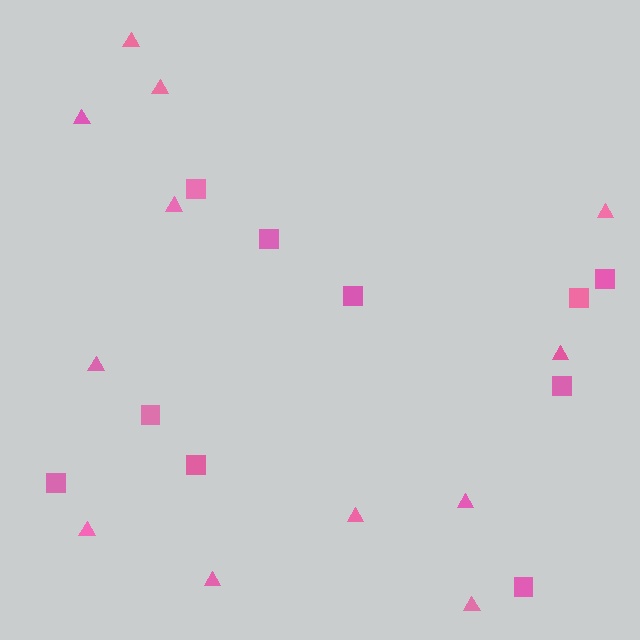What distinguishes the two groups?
There are 2 groups: one group of triangles (12) and one group of squares (10).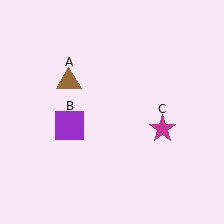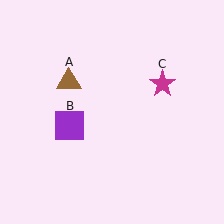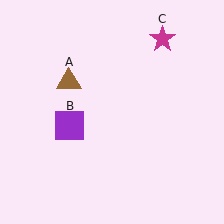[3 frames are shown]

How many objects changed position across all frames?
1 object changed position: magenta star (object C).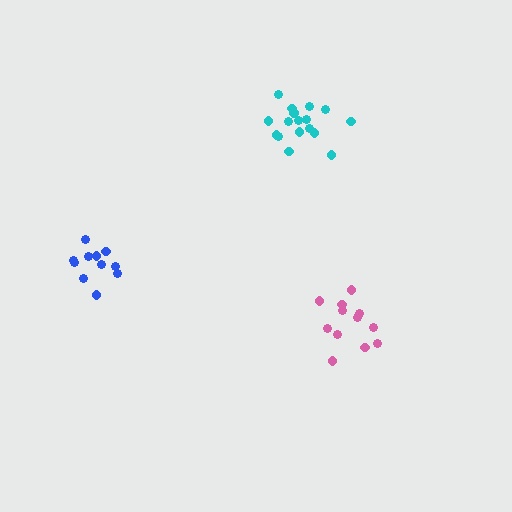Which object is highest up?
The cyan cluster is topmost.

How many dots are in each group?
Group 1: 17 dots, Group 2: 12 dots, Group 3: 11 dots (40 total).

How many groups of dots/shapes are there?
There are 3 groups.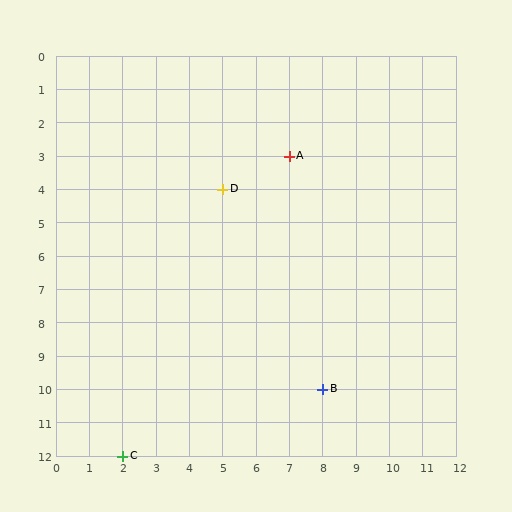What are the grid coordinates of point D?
Point D is at grid coordinates (5, 4).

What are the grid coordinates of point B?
Point B is at grid coordinates (8, 10).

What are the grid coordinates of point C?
Point C is at grid coordinates (2, 12).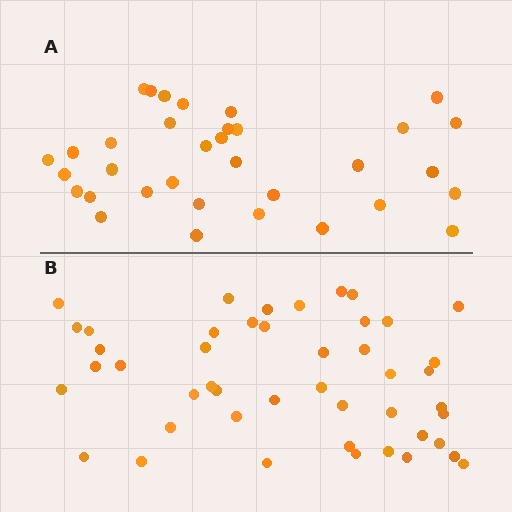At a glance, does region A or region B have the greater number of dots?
Region B (the bottom region) has more dots.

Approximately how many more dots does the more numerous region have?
Region B has roughly 12 or so more dots than region A.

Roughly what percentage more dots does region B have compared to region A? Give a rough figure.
About 35% more.